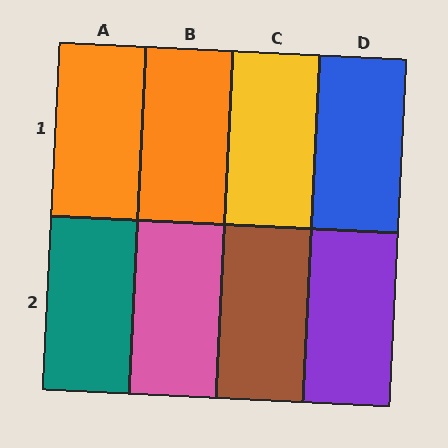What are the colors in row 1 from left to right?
Orange, orange, yellow, blue.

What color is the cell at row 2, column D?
Purple.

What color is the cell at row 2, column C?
Brown.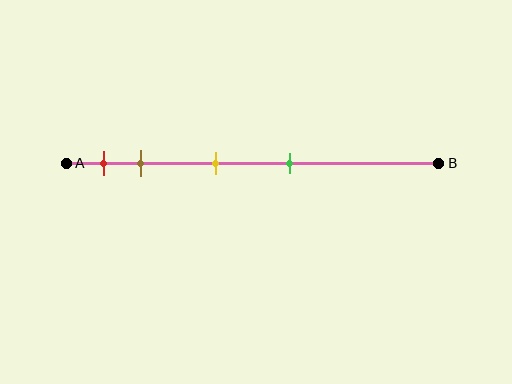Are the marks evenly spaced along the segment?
No, the marks are not evenly spaced.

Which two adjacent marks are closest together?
The red and brown marks are the closest adjacent pair.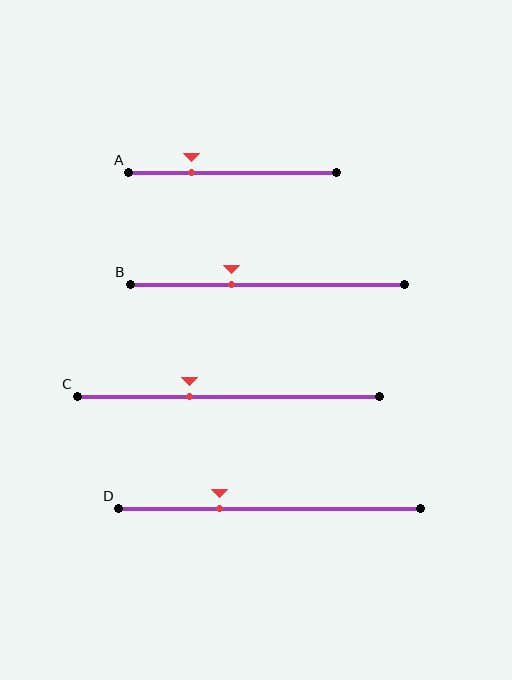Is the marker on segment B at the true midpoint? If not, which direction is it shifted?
No, the marker on segment B is shifted to the left by about 13% of the segment length.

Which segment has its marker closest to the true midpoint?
Segment C has its marker closest to the true midpoint.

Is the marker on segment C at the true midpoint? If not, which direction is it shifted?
No, the marker on segment C is shifted to the left by about 13% of the segment length.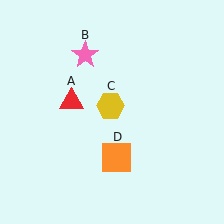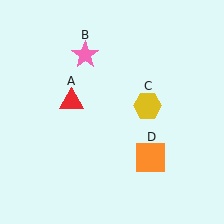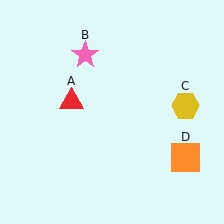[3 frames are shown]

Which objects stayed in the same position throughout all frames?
Red triangle (object A) and pink star (object B) remained stationary.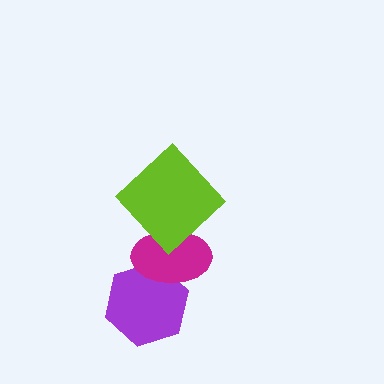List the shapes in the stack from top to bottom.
From top to bottom: the lime diamond, the magenta ellipse, the purple hexagon.